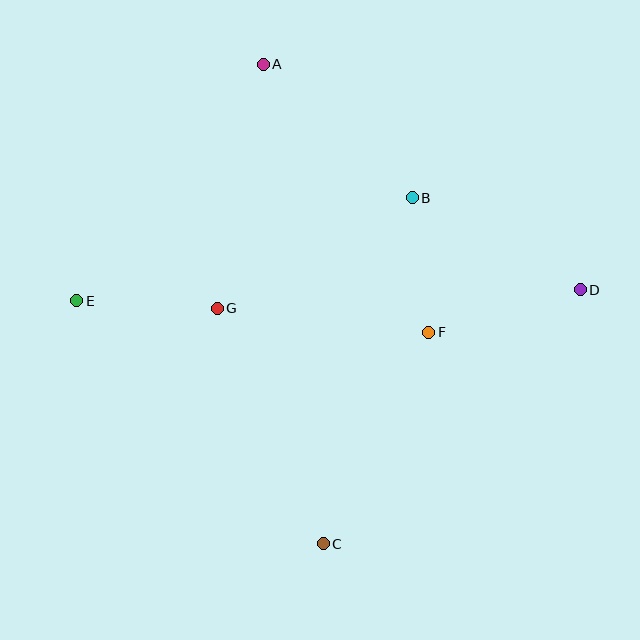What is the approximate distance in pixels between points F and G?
The distance between F and G is approximately 213 pixels.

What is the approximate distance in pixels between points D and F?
The distance between D and F is approximately 157 pixels.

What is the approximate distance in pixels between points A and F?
The distance between A and F is approximately 315 pixels.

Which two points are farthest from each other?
Points D and E are farthest from each other.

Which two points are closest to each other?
Points B and F are closest to each other.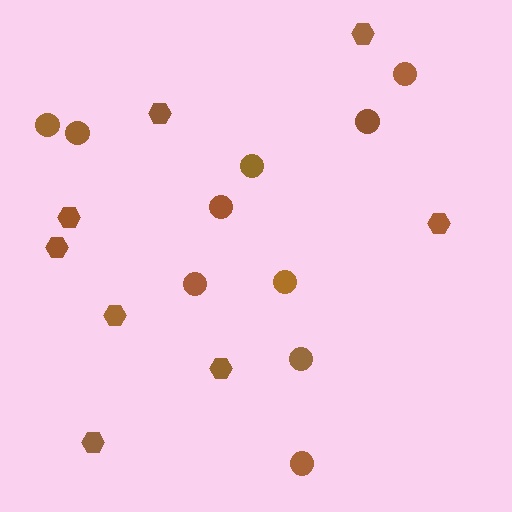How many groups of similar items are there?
There are 2 groups: one group of circles (10) and one group of hexagons (8).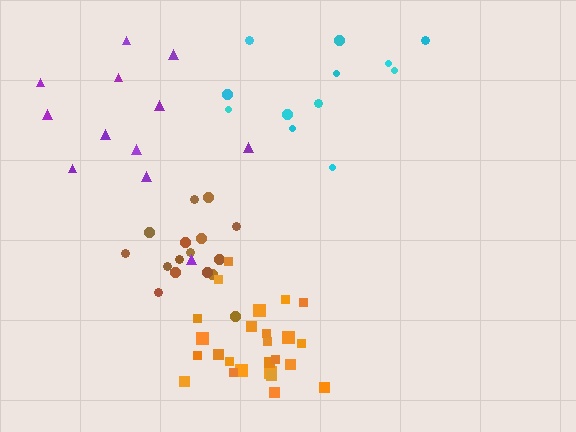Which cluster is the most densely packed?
Brown.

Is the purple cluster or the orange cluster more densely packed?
Orange.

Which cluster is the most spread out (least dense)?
Purple.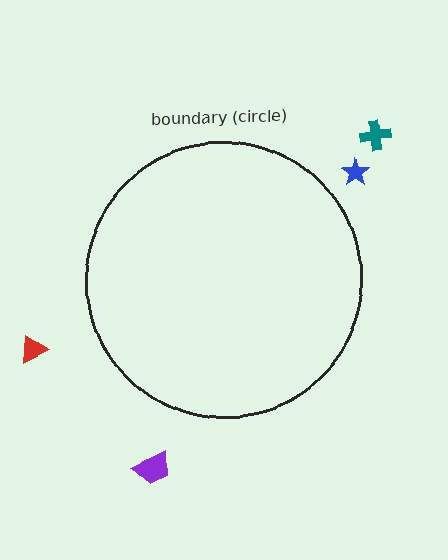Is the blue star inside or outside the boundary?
Outside.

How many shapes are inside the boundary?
0 inside, 4 outside.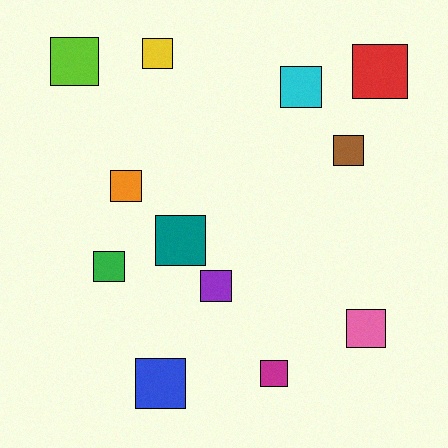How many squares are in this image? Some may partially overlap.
There are 12 squares.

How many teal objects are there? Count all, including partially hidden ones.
There is 1 teal object.